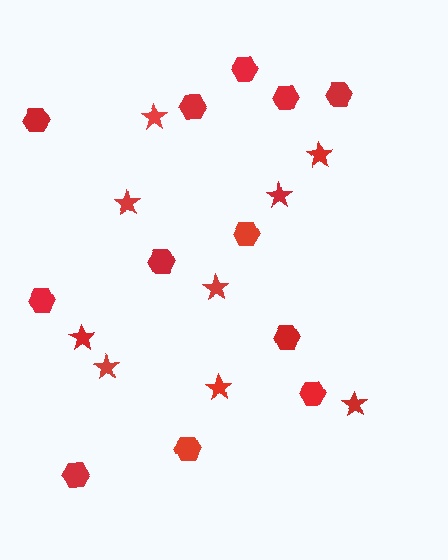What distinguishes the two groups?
There are 2 groups: one group of hexagons (12) and one group of stars (9).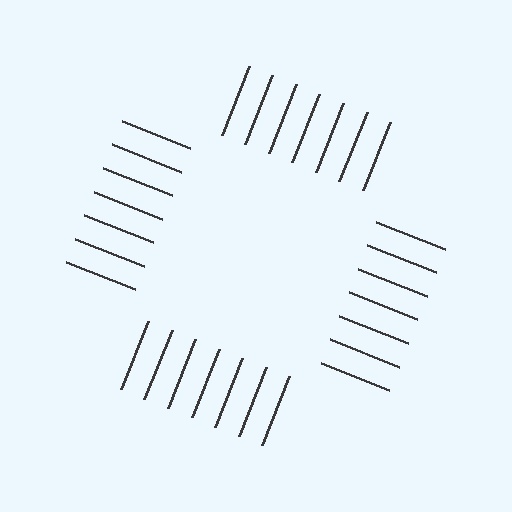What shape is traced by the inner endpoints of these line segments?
An illusory square — the line segments terminate on its edges but no continuous stroke is drawn.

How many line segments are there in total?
28 — 7 along each of the 4 edges.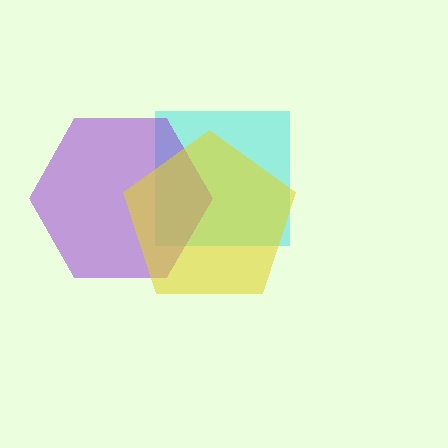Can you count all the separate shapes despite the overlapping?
Yes, there are 3 separate shapes.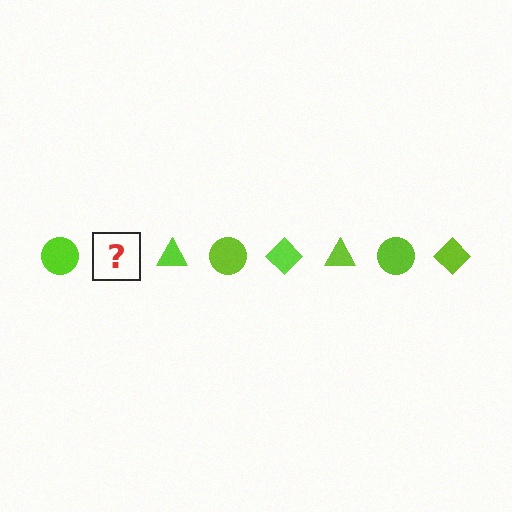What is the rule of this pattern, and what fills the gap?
The rule is that the pattern cycles through circle, diamond, triangle shapes in lime. The gap should be filled with a lime diamond.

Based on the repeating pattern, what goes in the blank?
The blank should be a lime diamond.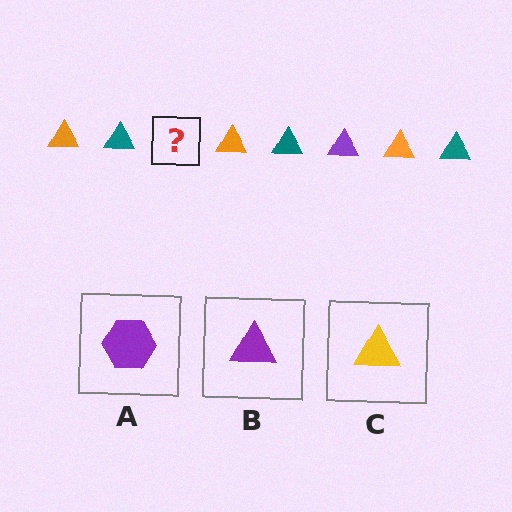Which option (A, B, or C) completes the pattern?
B.